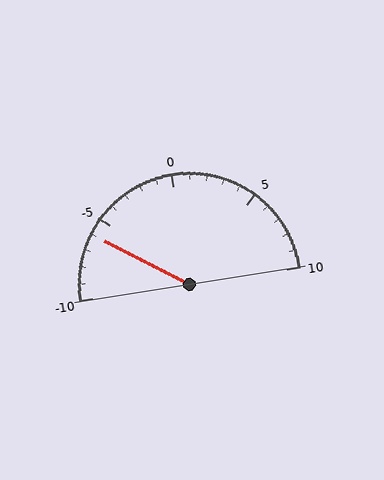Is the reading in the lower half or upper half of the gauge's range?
The reading is in the lower half of the range (-10 to 10).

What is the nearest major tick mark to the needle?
The nearest major tick mark is -5.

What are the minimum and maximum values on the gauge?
The gauge ranges from -10 to 10.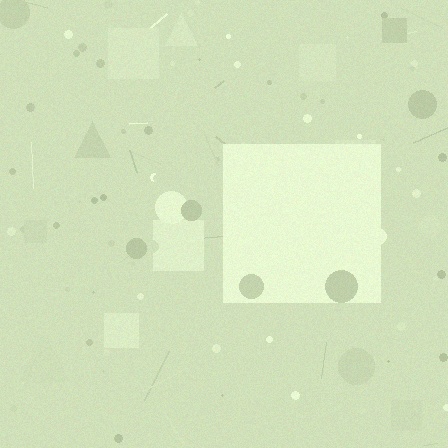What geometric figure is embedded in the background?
A square is embedded in the background.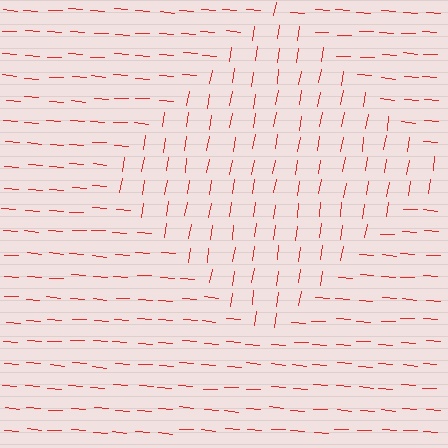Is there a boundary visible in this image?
Yes, there is a texture boundary formed by a change in line orientation.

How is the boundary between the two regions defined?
The boundary is defined purely by a change in line orientation (approximately 85 degrees difference). All lines are the same color and thickness.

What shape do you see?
I see a diamond.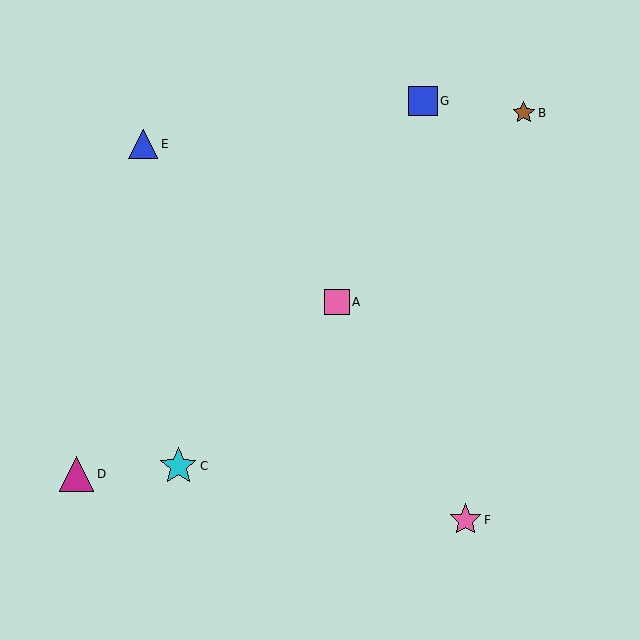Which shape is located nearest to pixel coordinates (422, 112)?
The blue square (labeled G) at (423, 101) is nearest to that location.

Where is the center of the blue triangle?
The center of the blue triangle is at (143, 144).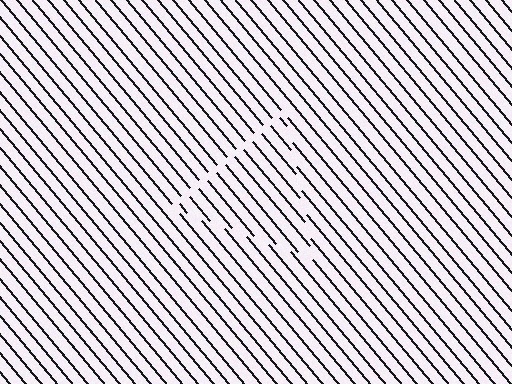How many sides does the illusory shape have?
3 sides — the line-ends trace a triangle.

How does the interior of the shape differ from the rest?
The interior of the shape contains the same grating, shifted by half a period — the contour is defined by the phase discontinuity where line-ends from the inner and outer gratings abut.